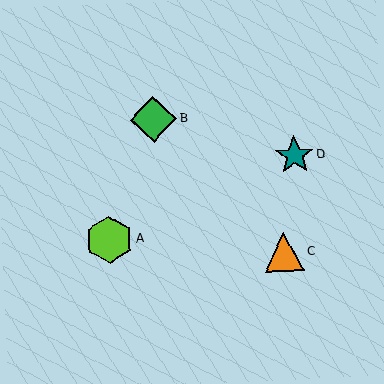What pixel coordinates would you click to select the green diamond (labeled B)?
Click at (153, 119) to select the green diamond B.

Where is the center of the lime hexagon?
The center of the lime hexagon is at (109, 240).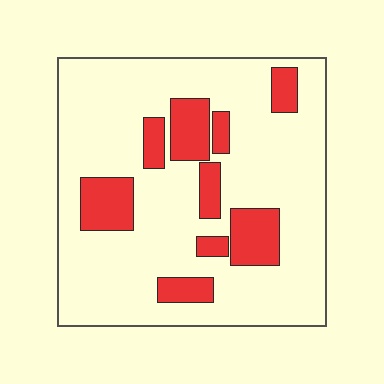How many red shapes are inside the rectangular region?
9.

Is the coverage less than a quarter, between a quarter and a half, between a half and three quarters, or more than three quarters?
Less than a quarter.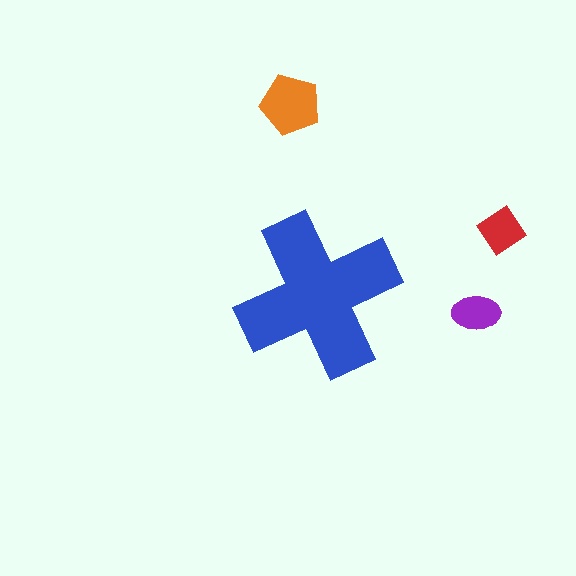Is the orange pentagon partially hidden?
No, the orange pentagon is fully visible.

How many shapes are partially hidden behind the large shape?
0 shapes are partially hidden.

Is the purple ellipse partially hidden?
No, the purple ellipse is fully visible.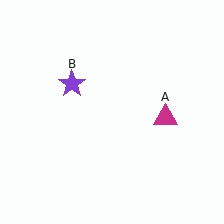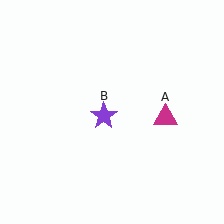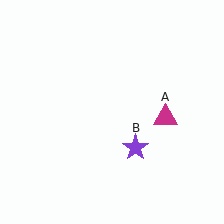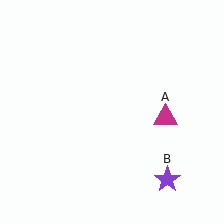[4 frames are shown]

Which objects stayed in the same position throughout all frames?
Magenta triangle (object A) remained stationary.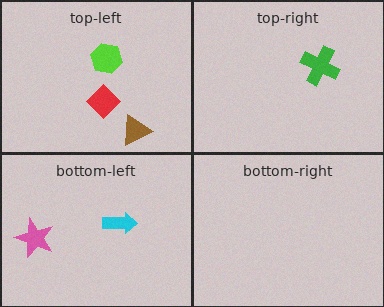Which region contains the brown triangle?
The top-left region.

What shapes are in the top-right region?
The green cross.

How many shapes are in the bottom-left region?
2.